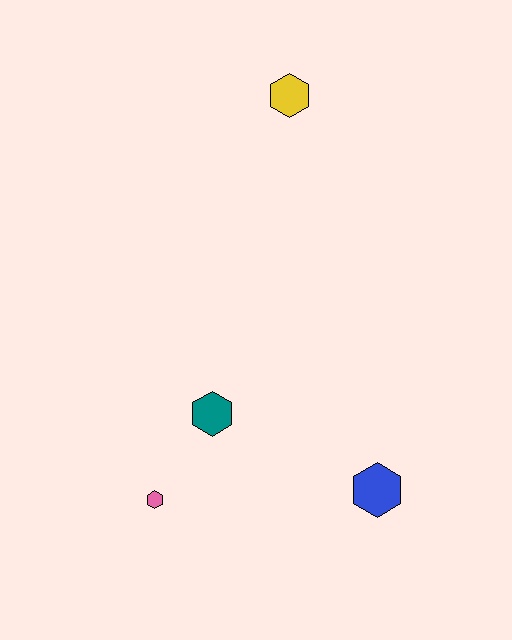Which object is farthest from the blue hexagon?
The yellow hexagon is farthest from the blue hexagon.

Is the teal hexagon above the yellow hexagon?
No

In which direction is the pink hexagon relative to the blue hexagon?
The pink hexagon is to the left of the blue hexagon.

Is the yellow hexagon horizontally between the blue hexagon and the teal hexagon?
Yes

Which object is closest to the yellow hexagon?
The teal hexagon is closest to the yellow hexagon.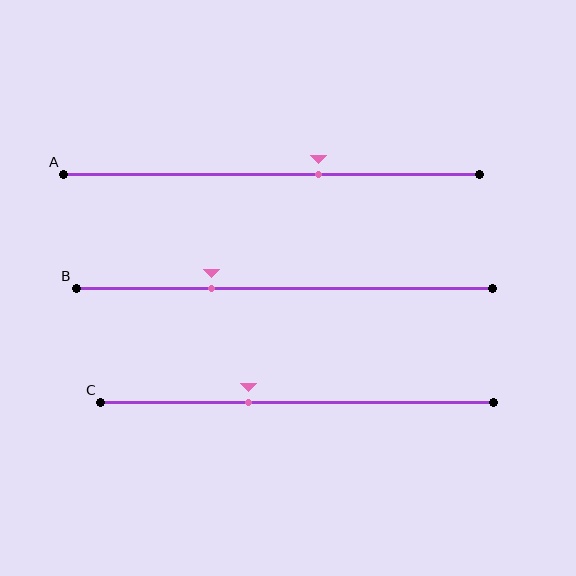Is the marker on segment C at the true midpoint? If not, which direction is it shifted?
No, the marker on segment C is shifted to the left by about 12% of the segment length.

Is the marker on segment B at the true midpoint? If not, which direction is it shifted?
No, the marker on segment B is shifted to the left by about 18% of the segment length.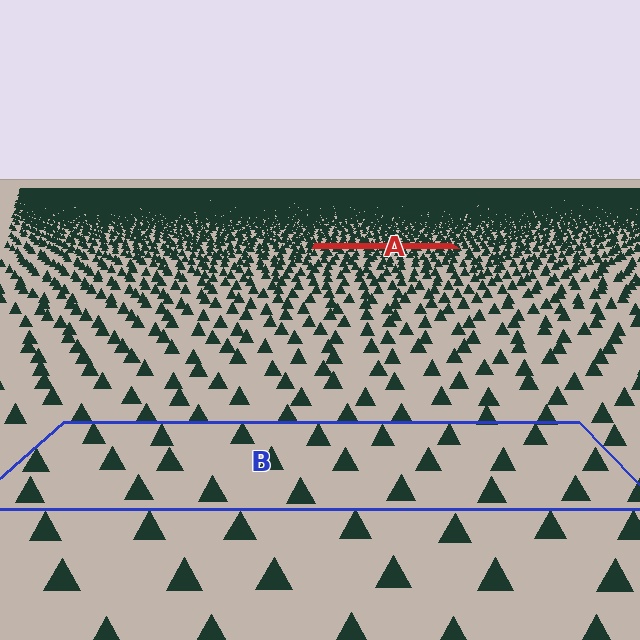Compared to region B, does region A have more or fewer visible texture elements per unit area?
Region A has more texture elements per unit area — they are packed more densely because it is farther away.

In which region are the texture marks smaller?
The texture marks are smaller in region A, because it is farther away.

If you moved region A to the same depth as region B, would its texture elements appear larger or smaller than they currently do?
They would appear larger. At a closer depth, the same texture elements are projected at a bigger on-screen size.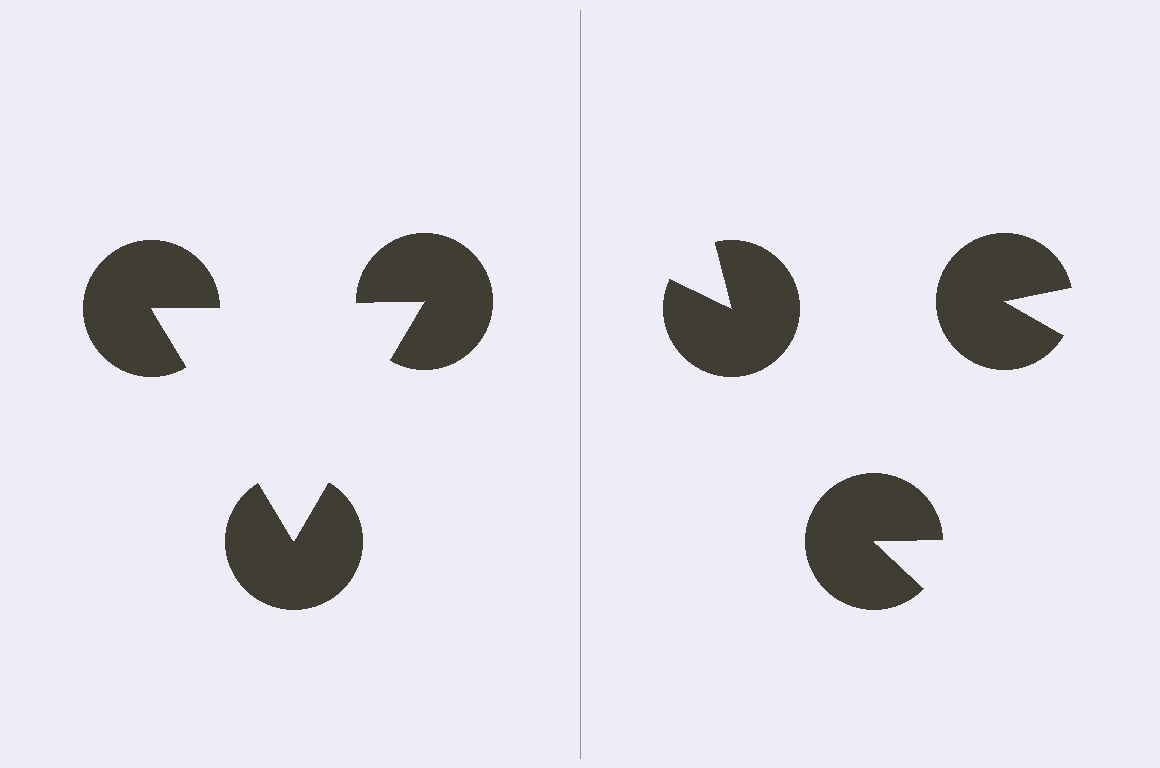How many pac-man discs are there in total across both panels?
6 — 3 on each side.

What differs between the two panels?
The pac-man discs are positioned identically on both sides; only the wedge orientations differ. On the left they align to a triangle; on the right they are misaligned.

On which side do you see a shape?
An illusory triangle appears on the left side. On the right side the wedge cuts are rotated, so no coherent shape forms.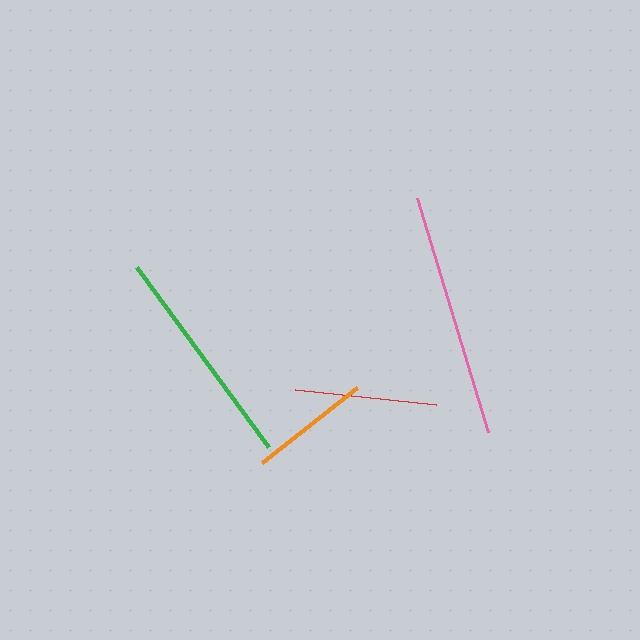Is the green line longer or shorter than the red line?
The green line is longer than the red line.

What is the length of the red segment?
The red segment is approximately 142 pixels long.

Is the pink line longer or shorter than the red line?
The pink line is longer than the red line.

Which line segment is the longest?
The pink line is the longest at approximately 244 pixels.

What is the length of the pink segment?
The pink segment is approximately 244 pixels long.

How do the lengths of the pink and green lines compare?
The pink and green lines are approximately the same length.